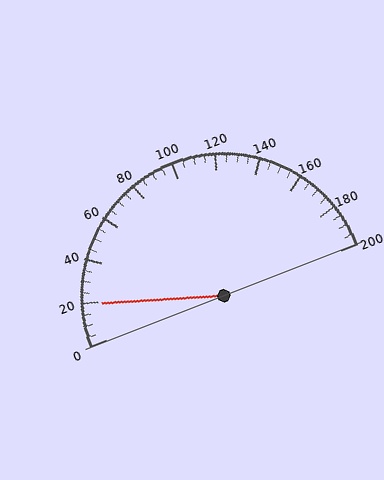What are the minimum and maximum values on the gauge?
The gauge ranges from 0 to 200.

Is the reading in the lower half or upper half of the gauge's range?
The reading is in the lower half of the range (0 to 200).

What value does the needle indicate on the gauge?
The needle indicates approximately 20.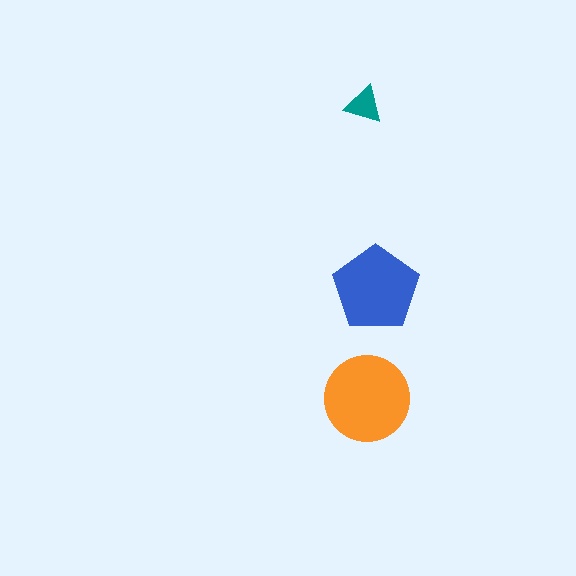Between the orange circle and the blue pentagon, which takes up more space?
The orange circle.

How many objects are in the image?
There are 3 objects in the image.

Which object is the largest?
The orange circle.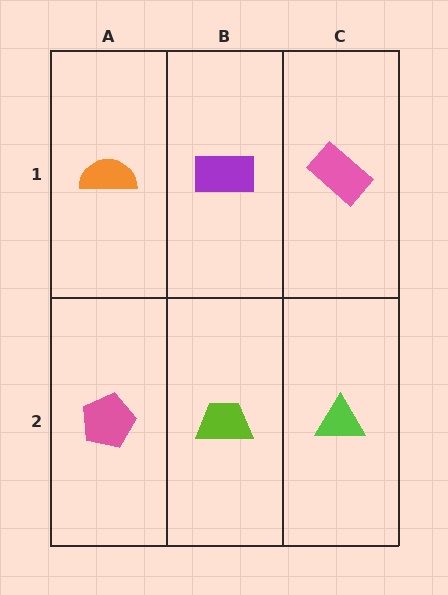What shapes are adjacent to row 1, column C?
A lime triangle (row 2, column C), a purple rectangle (row 1, column B).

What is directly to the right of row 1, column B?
A pink rectangle.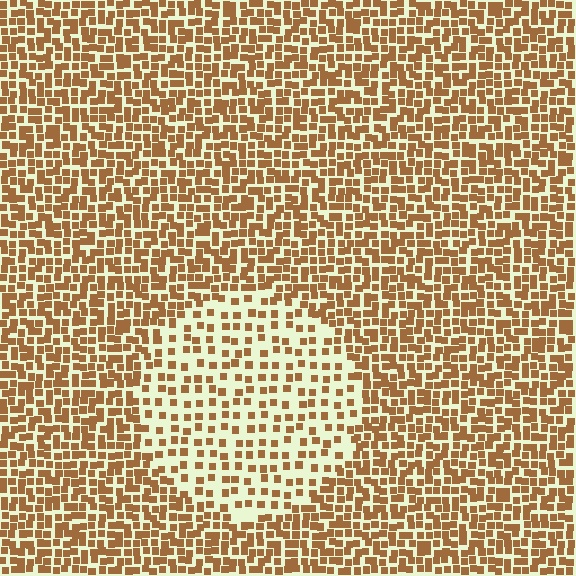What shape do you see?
I see a circle.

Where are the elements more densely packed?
The elements are more densely packed outside the circle boundary.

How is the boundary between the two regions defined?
The boundary is defined by a change in element density (approximately 2.1x ratio). All elements are the same color, size, and shape.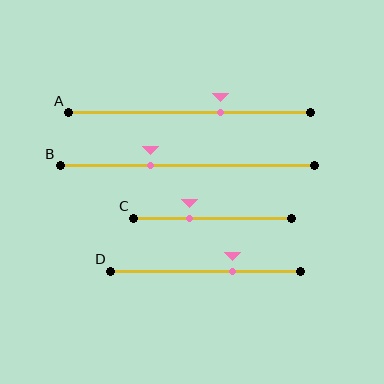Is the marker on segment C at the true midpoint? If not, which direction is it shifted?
No, the marker on segment C is shifted to the left by about 14% of the segment length.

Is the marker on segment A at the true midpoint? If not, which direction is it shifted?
No, the marker on segment A is shifted to the right by about 13% of the segment length.